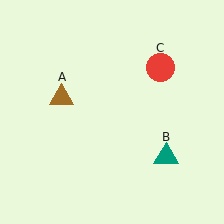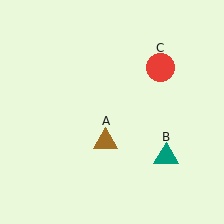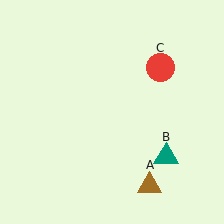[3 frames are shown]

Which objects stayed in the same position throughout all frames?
Teal triangle (object B) and red circle (object C) remained stationary.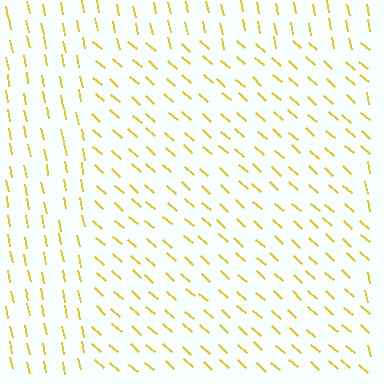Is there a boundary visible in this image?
Yes, there is a texture boundary formed by a change in line orientation.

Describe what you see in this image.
The image is filled with small yellow line segments. A rectangle region in the image has lines oriented differently from the surrounding lines, creating a visible texture boundary.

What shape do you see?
I see a rectangle.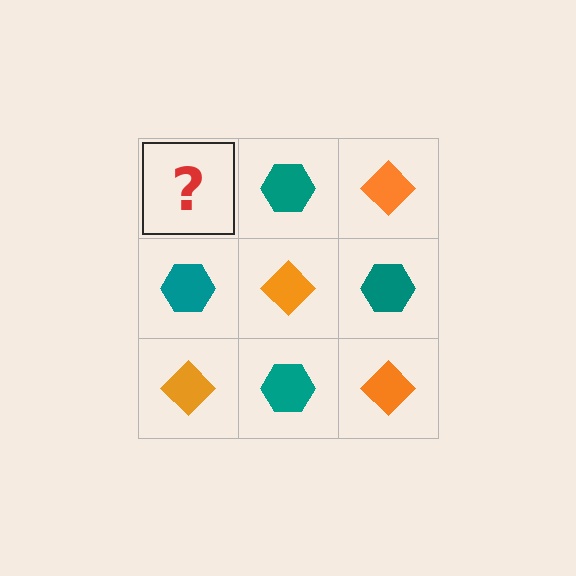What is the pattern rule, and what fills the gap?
The rule is that it alternates orange diamond and teal hexagon in a checkerboard pattern. The gap should be filled with an orange diamond.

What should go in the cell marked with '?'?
The missing cell should contain an orange diamond.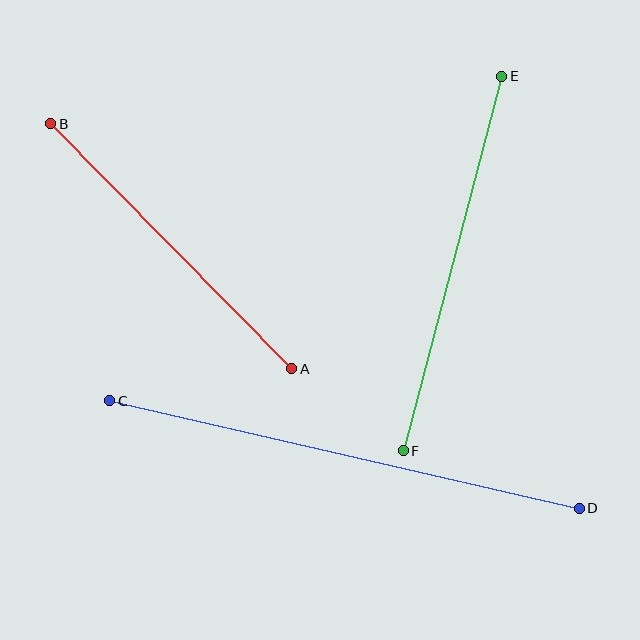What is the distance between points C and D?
The distance is approximately 482 pixels.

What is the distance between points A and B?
The distance is approximately 344 pixels.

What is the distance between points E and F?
The distance is approximately 387 pixels.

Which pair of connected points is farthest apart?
Points C and D are farthest apart.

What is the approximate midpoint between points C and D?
The midpoint is at approximately (344, 454) pixels.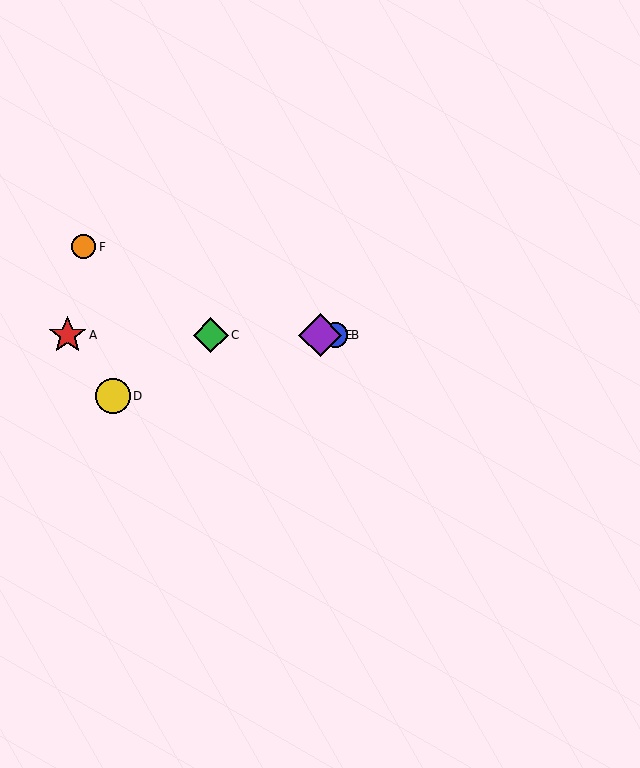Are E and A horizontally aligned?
Yes, both are at y≈335.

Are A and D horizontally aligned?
No, A is at y≈335 and D is at y≈396.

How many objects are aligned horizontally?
4 objects (A, B, C, E) are aligned horizontally.